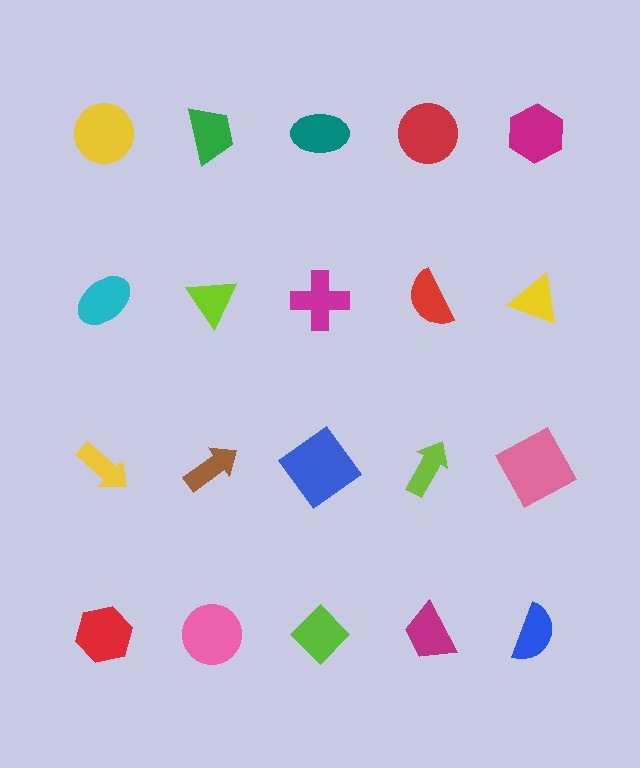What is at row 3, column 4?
A lime arrow.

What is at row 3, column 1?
A yellow arrow.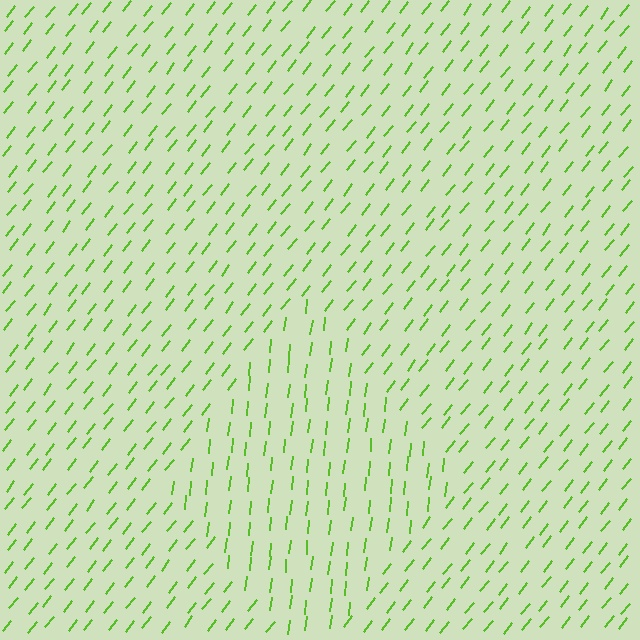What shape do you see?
I see a diamond.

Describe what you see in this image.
The image is filled with small lime line segments. A diamond region in the image has lines oriented differently from the surrounding lines, creating a visible texture boundary.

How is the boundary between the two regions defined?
The boundary is defined purely by a change in line orientation (approximately 32 degrees difference). All lines are the same color and thickness.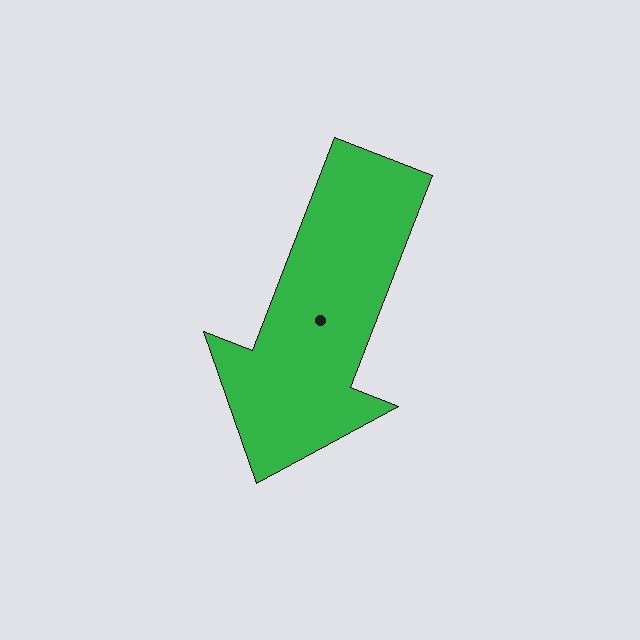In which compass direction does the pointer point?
South.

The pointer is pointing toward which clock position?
Roughly 7 o'clock.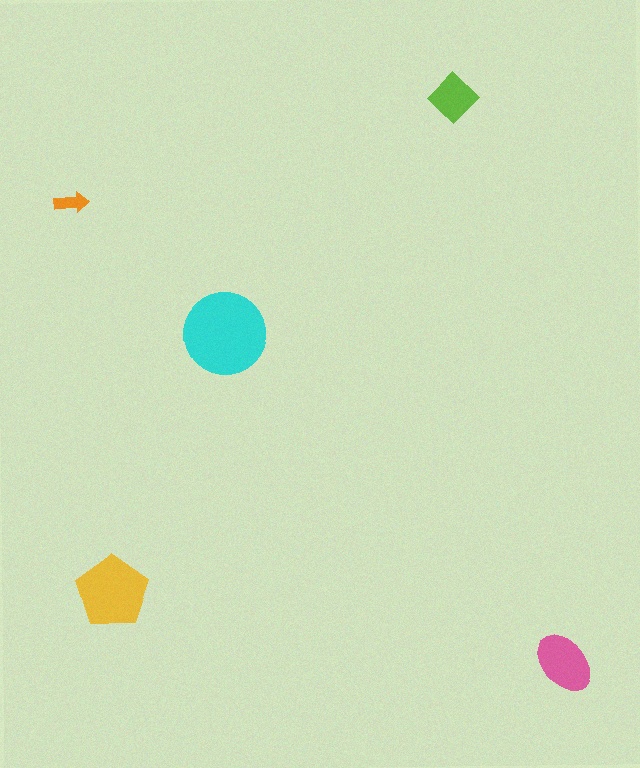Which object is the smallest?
The orange arrow.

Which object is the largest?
The cyan circle.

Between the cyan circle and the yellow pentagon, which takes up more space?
The cyan circle.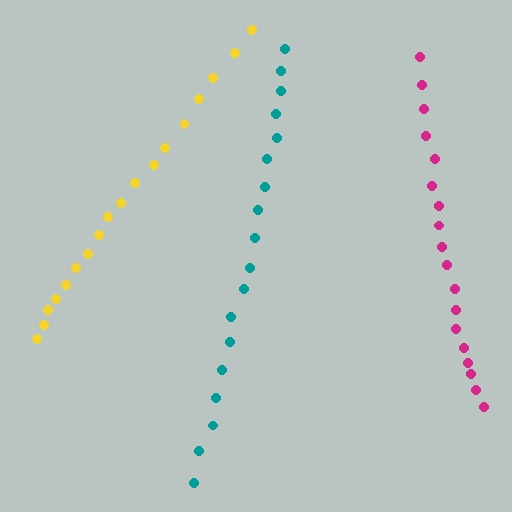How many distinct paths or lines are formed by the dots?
There are 3 distinct paths.